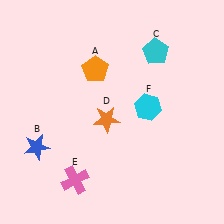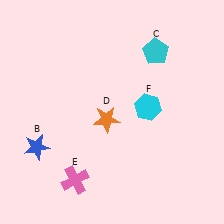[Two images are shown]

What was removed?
The orange pentagon (A) was removed in Image 2.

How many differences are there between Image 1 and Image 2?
There is 1 difference between the two images.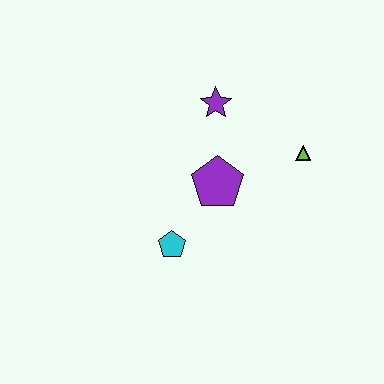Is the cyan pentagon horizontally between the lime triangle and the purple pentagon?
No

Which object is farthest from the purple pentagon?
The lime triangle is farthest from the purple pentagon.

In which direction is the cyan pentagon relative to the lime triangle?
The cyan pentagon is to the left of the lime triangle.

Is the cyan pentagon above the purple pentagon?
No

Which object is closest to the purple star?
The purple pentagon is closest to the purple star.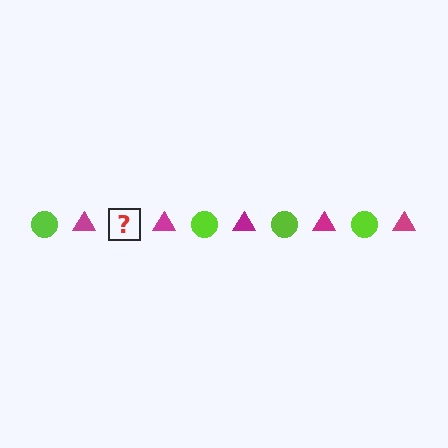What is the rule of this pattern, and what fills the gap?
The rule is that the pattern alternates between lime circle and magenta triangle. The gap should be filled with a lime circle.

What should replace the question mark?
The question mark should be replaced with a lime circle.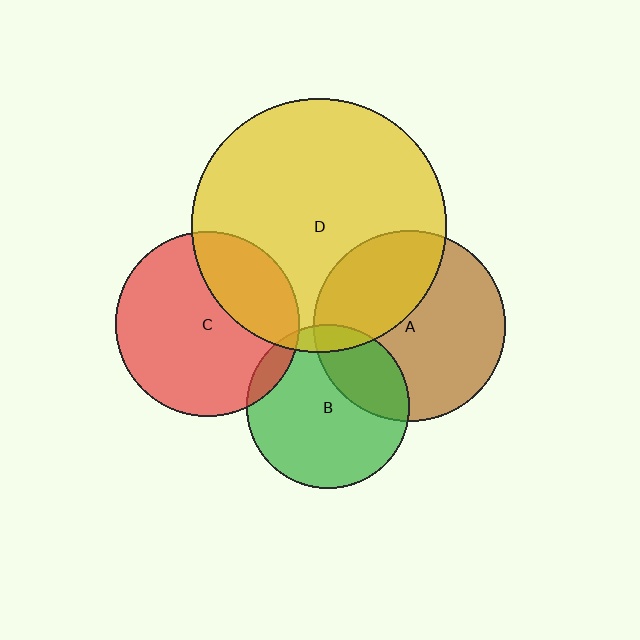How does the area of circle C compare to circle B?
Approximately 1.3 times.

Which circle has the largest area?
Circle D (yellow).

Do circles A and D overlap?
Yes.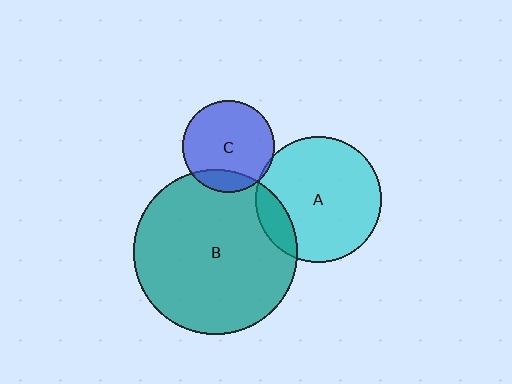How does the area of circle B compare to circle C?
Approximately 3.2 times.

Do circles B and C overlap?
Yes.